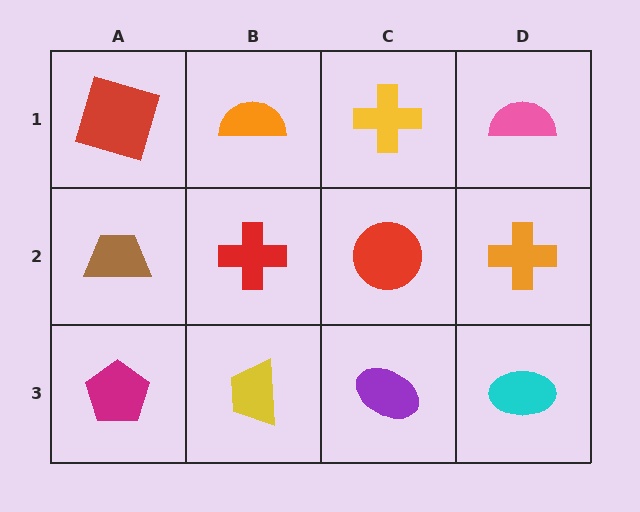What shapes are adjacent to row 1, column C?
A red circle (row 2, column C), an orange semicircle (row 1, column B), a pink semicircle (row 1, column D).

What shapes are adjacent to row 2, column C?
A yellow cross (row 1, column C), a purple ellipse (row 3, column C), a red cross (row 2, column B), an orange cross (row 2, column D).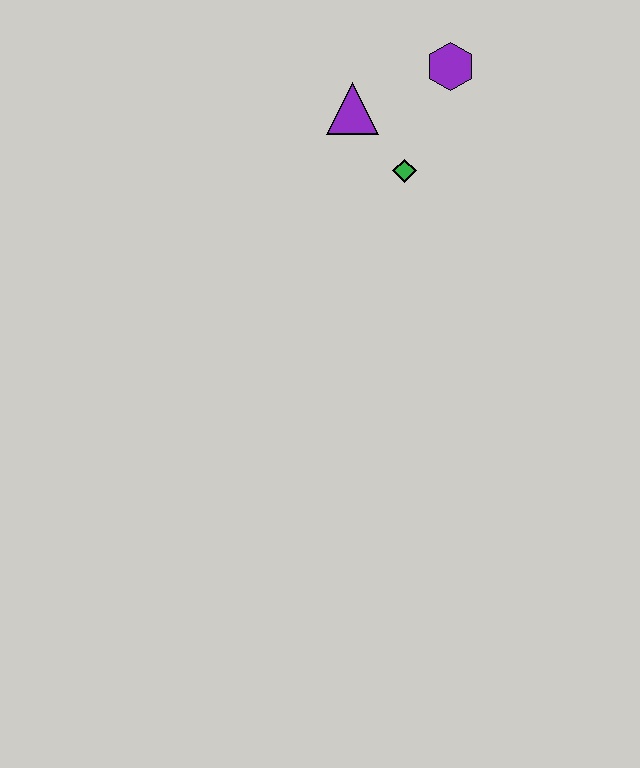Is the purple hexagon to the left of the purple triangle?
No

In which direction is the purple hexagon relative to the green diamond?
The purple hexagon is above the green diamond.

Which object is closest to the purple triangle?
The green diamond is closest to the purple triangle.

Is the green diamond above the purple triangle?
No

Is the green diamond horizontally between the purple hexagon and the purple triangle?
Yes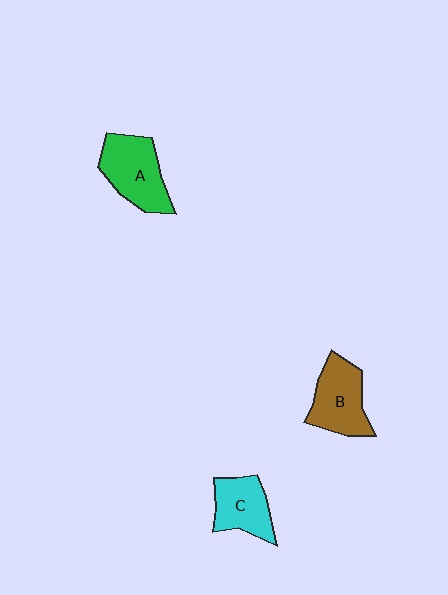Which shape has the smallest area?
Shape C (cyan).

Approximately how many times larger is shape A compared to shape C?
Approximately 1.3 times.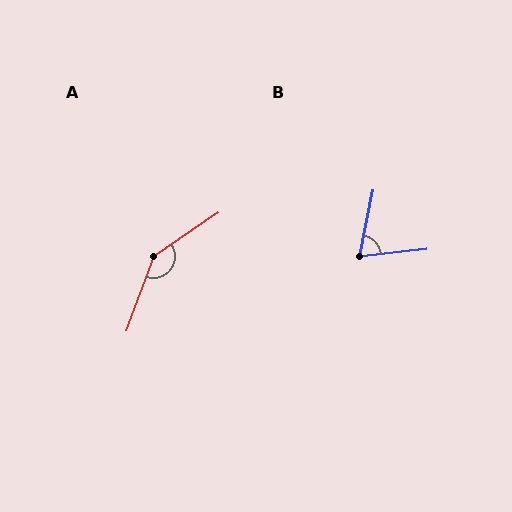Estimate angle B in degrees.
Approximately 73 degrees.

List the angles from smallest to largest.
B (73°), A (145°).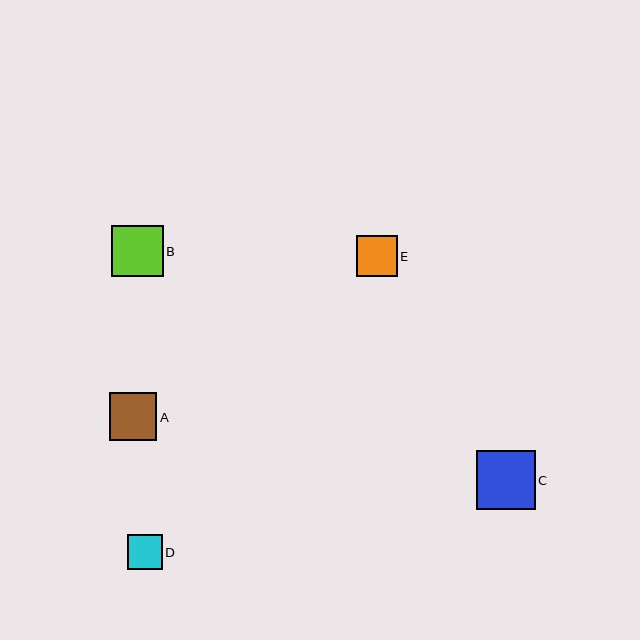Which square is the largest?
Square C is the largest with a size of approximately 59 pixels.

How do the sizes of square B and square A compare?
Square B and square A are approximately the same size.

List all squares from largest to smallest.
From largest to smallest: C, B, A, E, D.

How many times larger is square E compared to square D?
Square E is approximately 1.2 times the size of square D.